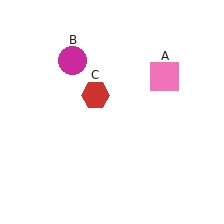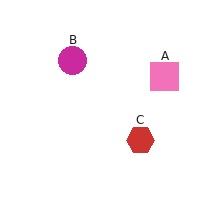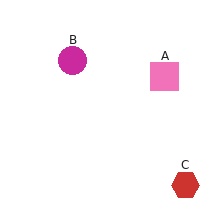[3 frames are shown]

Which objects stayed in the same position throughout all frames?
Pink square (object A) and magenta circle (object B) remained stationary.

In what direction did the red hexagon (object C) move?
The red hexagon (object C) moved down and to the right.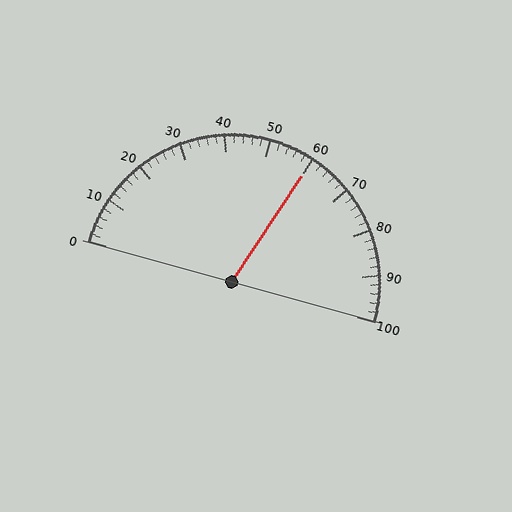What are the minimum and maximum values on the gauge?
The gauge ranges from 0 to 100.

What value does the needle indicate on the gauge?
The needle indicates approximately 60.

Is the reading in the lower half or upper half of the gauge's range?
The reading is in the upper half of the range (0 to 100).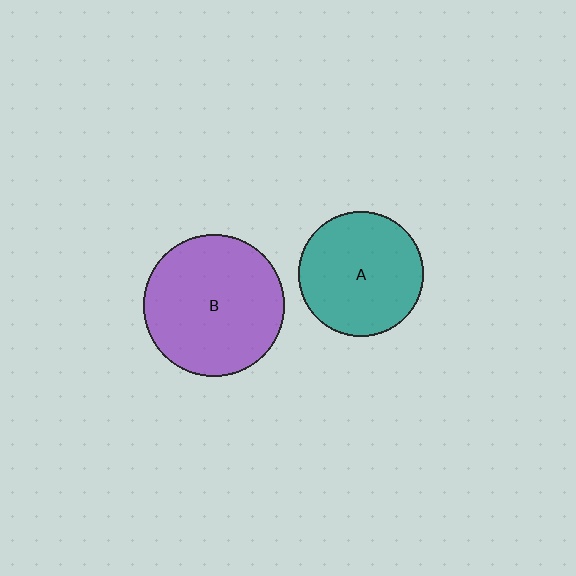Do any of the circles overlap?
No, none of the circles overlap.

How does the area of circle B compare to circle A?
Approximately 1.3 times.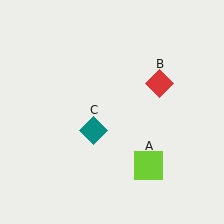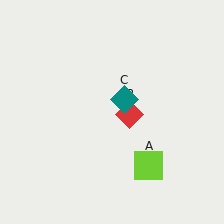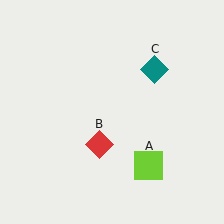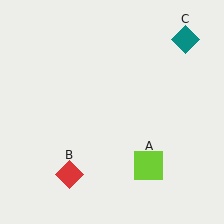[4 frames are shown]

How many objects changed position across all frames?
2 objects changed position: red diamond (object B), teal diamond (object C).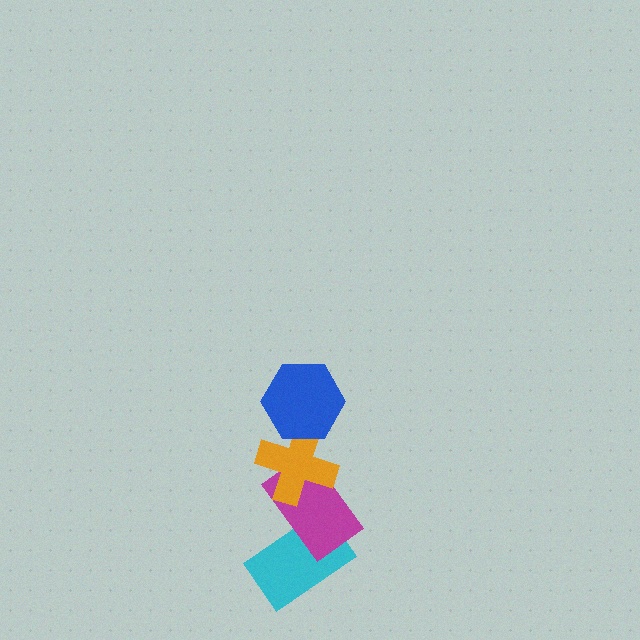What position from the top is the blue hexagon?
The blue hexagon is 1st from the top.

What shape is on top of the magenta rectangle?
The orange cross is on top of the magenta rectangle.